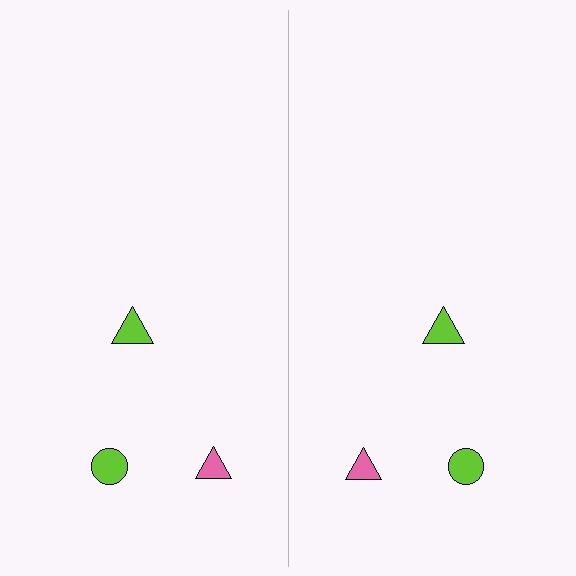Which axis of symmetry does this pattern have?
The pattern has a vertical axis of symmetry running through the center of the image.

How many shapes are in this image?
There are 6 shapes in this image.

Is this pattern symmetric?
Yes, this pattern has bilateral (reflection) symmetry.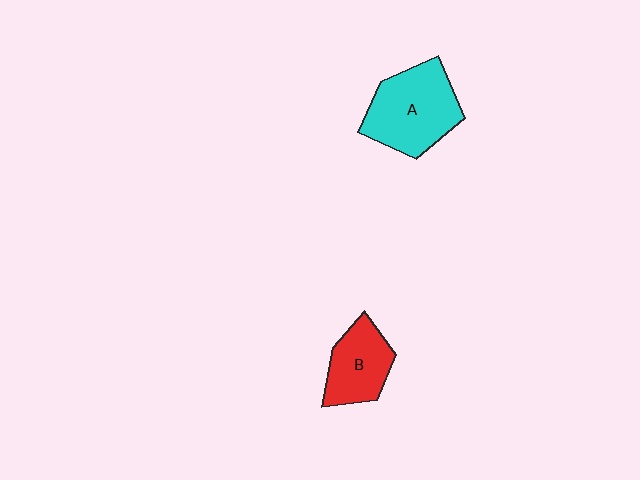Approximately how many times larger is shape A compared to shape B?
Approximately 1.5 times.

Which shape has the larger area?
Shape A (cyan).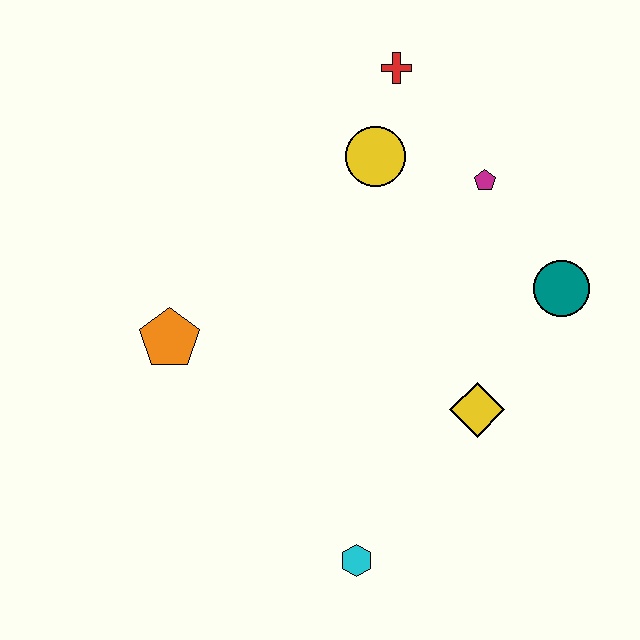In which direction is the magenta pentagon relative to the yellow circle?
The magenta pentagon is to the right of the yellow circle.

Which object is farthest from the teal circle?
The orange pentagon is farthest from the teal circle.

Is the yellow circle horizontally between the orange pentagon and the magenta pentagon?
Yes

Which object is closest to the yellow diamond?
The teal circle is closest to the yellow diamond.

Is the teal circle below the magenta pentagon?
Yes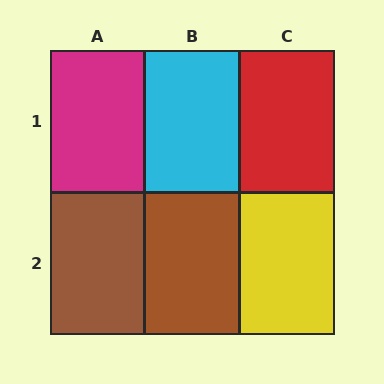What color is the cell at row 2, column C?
Yellow.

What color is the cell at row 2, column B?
Brown.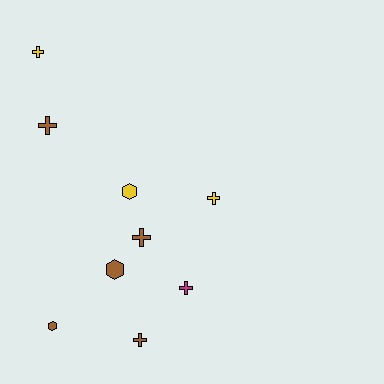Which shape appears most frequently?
Cross, with 6 objects.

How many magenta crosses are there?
There is 1 magenta cross.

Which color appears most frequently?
Brown, with 5 objects.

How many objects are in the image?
There are 9 objects.